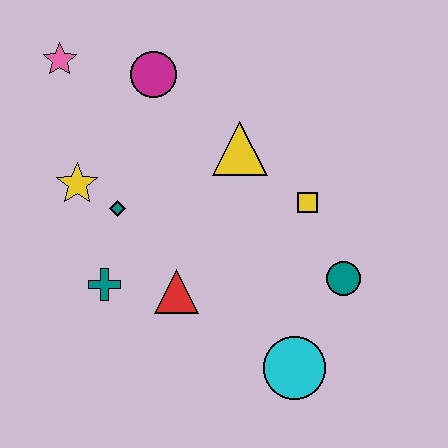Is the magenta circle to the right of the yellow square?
No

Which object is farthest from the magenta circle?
The cyan circle is farthest from the magenta circle.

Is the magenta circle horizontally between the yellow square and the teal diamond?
Yes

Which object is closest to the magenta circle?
The pink star is closest to the magenta circle.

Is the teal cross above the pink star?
No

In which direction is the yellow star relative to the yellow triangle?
The yellow star is to the left of the yellow triangle.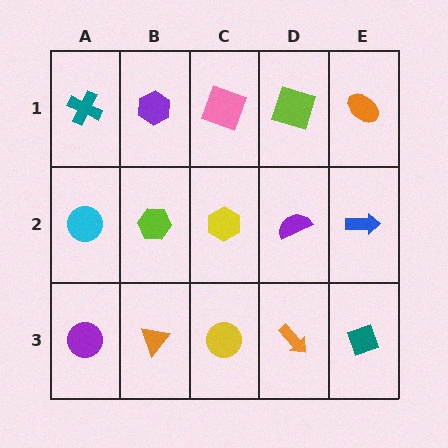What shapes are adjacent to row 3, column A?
A cyan circle (row 2, column A), an orange triangle (row 3, column B).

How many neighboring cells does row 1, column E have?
2.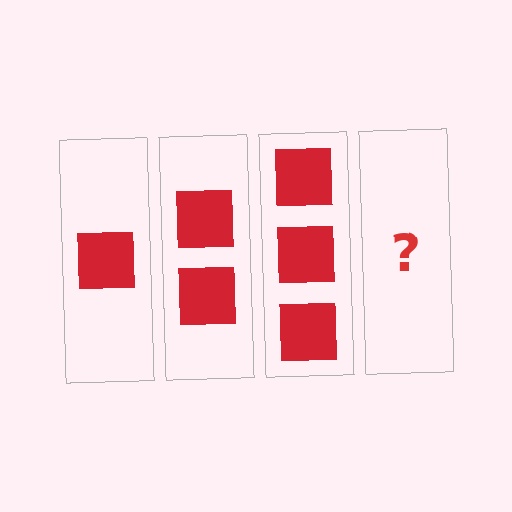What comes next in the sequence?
The next element should be 4 squares.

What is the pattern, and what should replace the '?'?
The pattern is that each step adds one more square. The '?' should be 4 squares.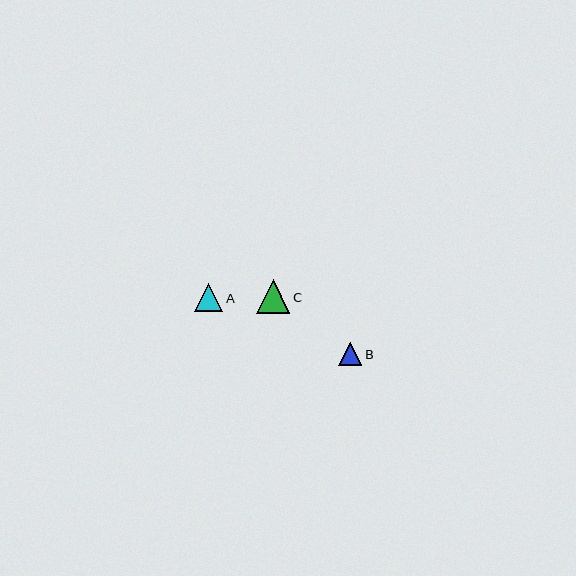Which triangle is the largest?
Triangle C is the largest with a size of approximately 34 pixels.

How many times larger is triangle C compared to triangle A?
Triangle C is approximately 1.2 times the size of triangle A.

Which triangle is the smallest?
Triangle B is the smallest with a size of approximately 23 pixels.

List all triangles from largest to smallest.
From largest to smallest: C, A, B.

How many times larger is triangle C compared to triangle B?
Triangle C is approximately 1.4 times the size of triangle B.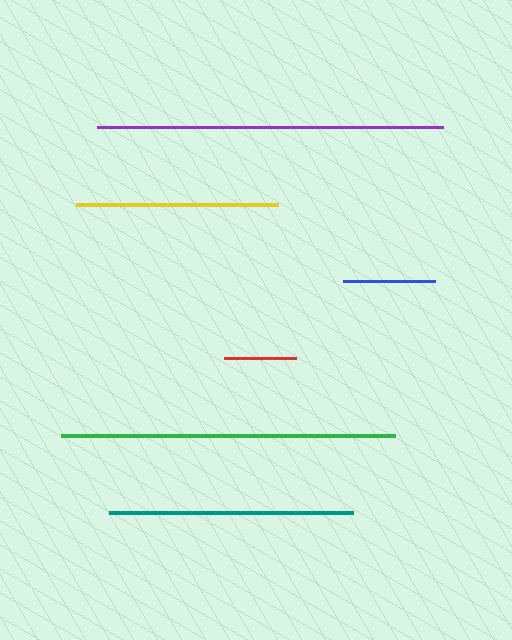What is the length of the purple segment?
The purple segment is approximately 346 pixels long.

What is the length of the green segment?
The green segment is approximately 335 pixels long.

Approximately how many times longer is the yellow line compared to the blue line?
The yellow line is approximately 2.2 times the length of the blue line.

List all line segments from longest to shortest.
From longest to shortest: purple, green, teal, yellow, blue, red.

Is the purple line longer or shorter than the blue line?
The purple line is longer than the blue line.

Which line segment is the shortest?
The red line is the shortest at approximately 72 pixels.